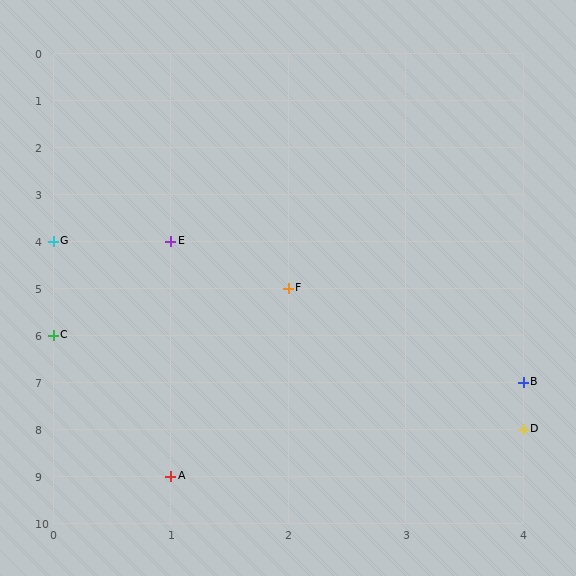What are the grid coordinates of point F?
Point F is at grid coordinates (2, 5).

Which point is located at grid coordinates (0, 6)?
Point C is at (0, 6).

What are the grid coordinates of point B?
Point B is at grid coordinates (4, 7).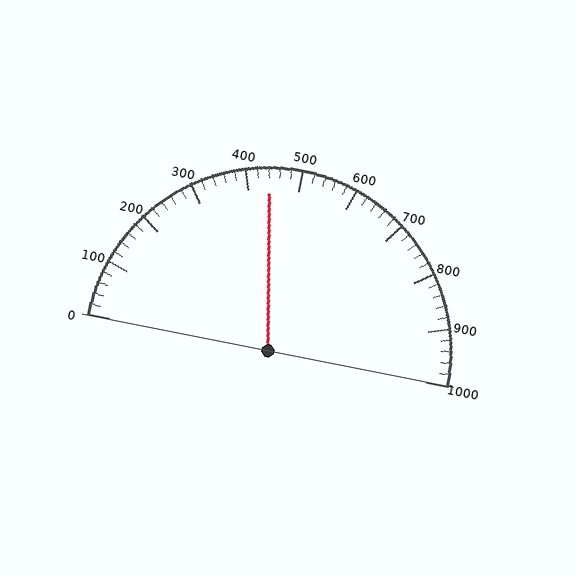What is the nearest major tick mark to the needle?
The nearest major tick mark is 400.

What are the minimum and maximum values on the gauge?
The gauge ranges from 0 to 1000.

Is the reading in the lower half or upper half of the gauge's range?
The reading is in the lower half of the range (0 to 1000).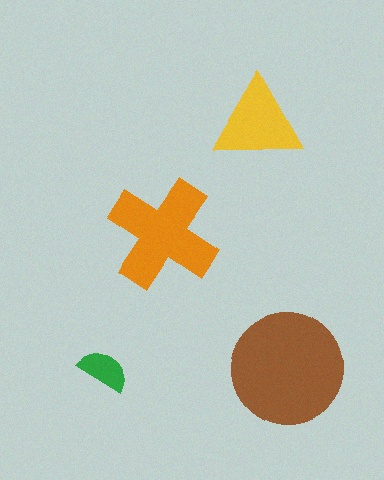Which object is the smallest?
The green semicircle.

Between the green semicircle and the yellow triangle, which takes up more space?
The yellow triangle.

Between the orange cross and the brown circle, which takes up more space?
The brown circle.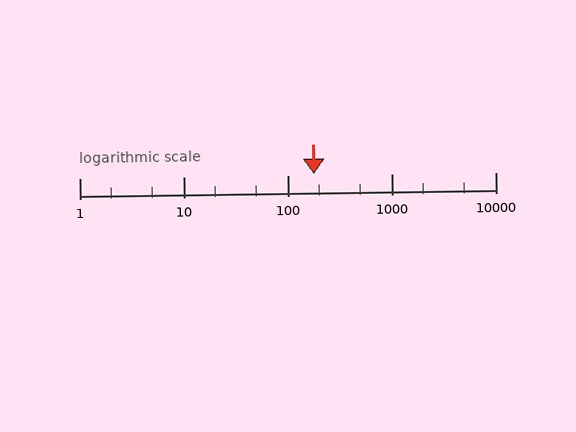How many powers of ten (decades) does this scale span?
The scale spans 4 decades, from 1 to 10000.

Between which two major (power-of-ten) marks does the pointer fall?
The pointer is between 100 and 1000.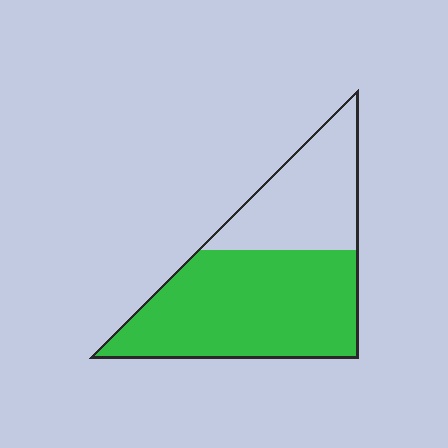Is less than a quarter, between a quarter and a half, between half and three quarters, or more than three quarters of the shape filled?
Between half and three quarters.